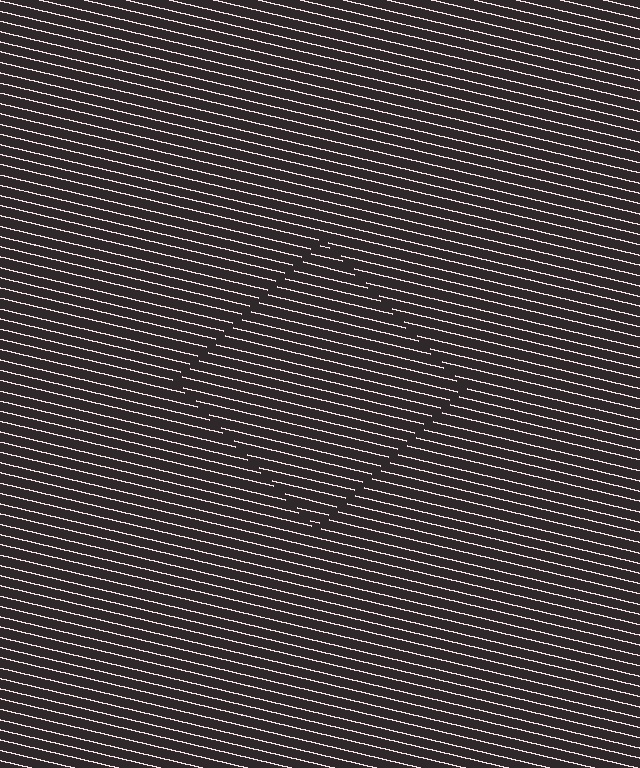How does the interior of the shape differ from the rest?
The interior of the shape contains the same grating, shifted by half a period — the contour is defined by the phase discontinuity where line-ends from the inner and outer gratings abut.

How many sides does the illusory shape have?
4 sides — the line-ends trace a square.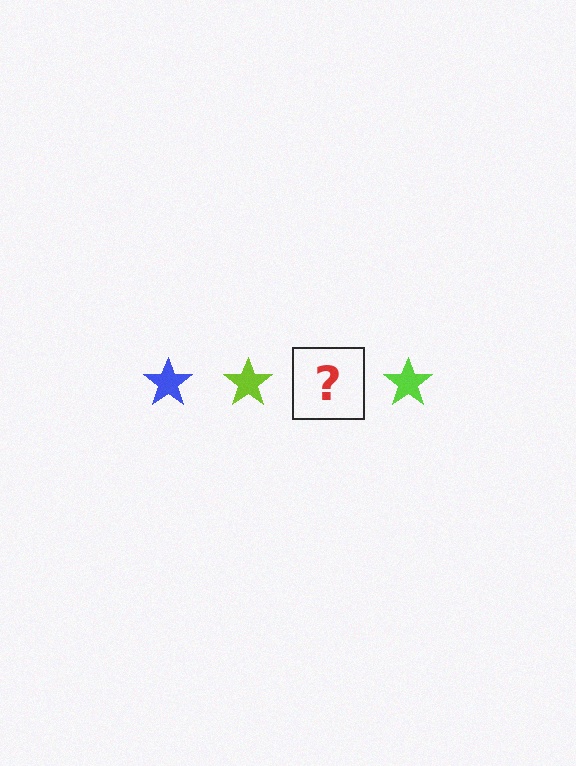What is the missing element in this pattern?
The missing element is a blue star.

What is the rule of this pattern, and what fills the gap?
The rule is that the pattern cycles through blue, lime stars. The gap should be filled with a blue star.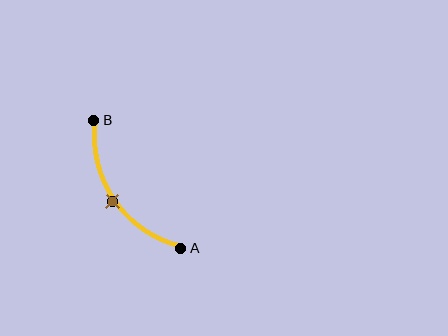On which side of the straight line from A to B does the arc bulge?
The arc bulges below and to the left of the straight line connecting A and B.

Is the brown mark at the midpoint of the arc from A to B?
Yes. The brown mark lies on the arc at equal arc-length from both A and B — it is the arc midpoint.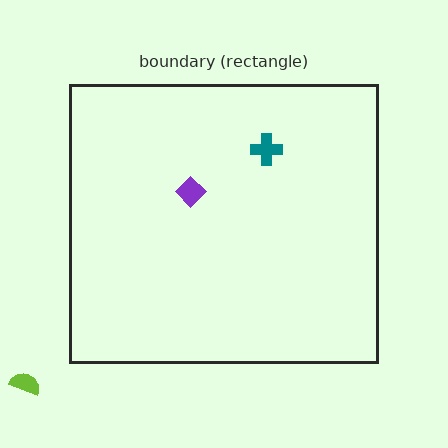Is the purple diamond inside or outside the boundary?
Inside.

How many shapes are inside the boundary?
2 inside, 1 outside.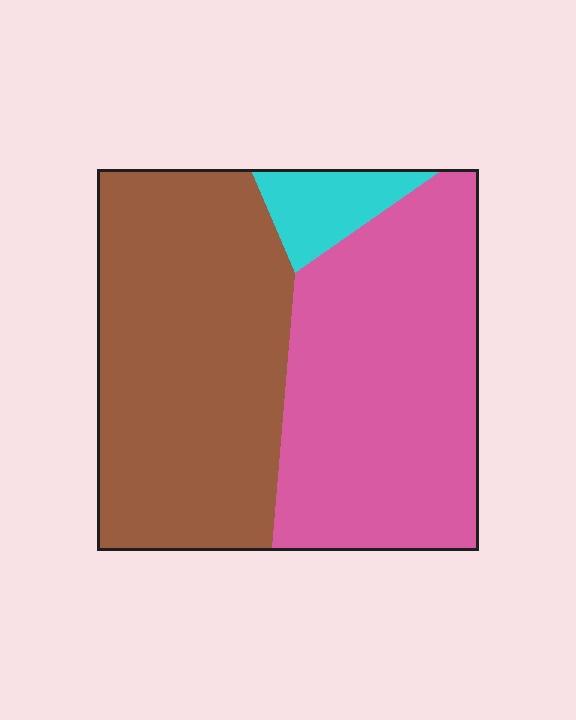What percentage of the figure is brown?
Brown covers 48% of the figure.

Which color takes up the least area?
Cyan, at roughly 5%.